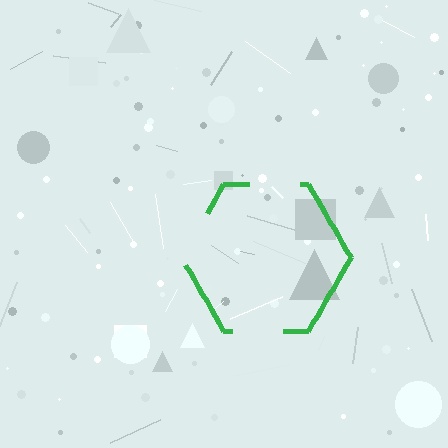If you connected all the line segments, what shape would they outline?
They would outline a hexagon.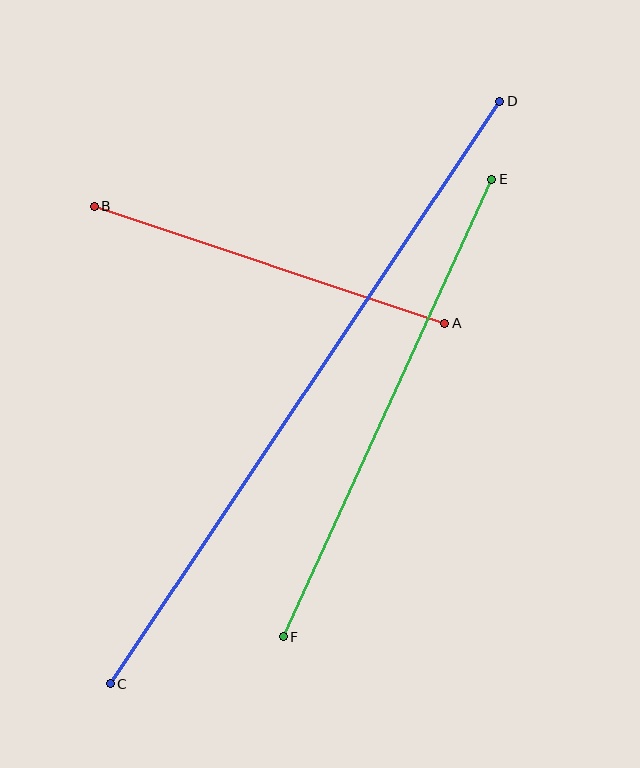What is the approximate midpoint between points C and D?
The midpoint is at approximately (305, 392) pixels.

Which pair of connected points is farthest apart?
Points C and D are farthest apart.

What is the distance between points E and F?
The distance is approximately 503 pixels.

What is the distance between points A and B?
The distance is approximately 369 pixels.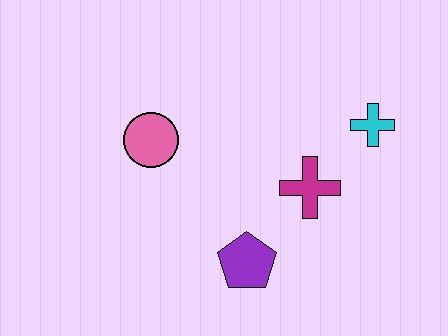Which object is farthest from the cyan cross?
The pink circle is farthest from the cyan cross.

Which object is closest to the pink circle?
The purple pentagon is closest to the pink circle.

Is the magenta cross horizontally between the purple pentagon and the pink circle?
No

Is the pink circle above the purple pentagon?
Yes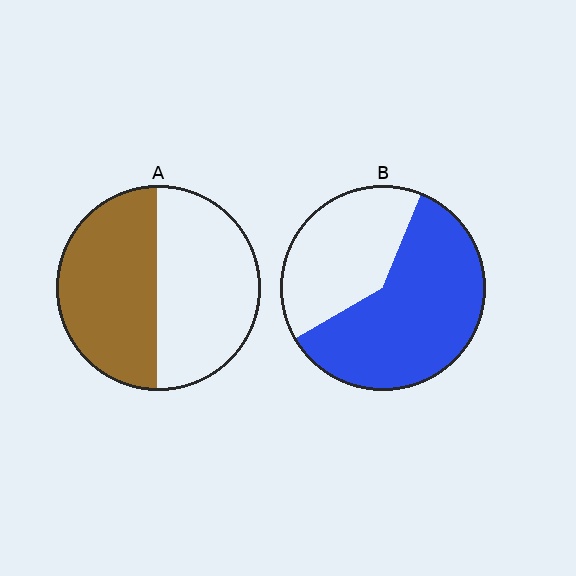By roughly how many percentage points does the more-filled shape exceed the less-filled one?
By roughly 10 percentage points (B over A).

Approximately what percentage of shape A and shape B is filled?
A is approximately 50% and B is approximately 60%.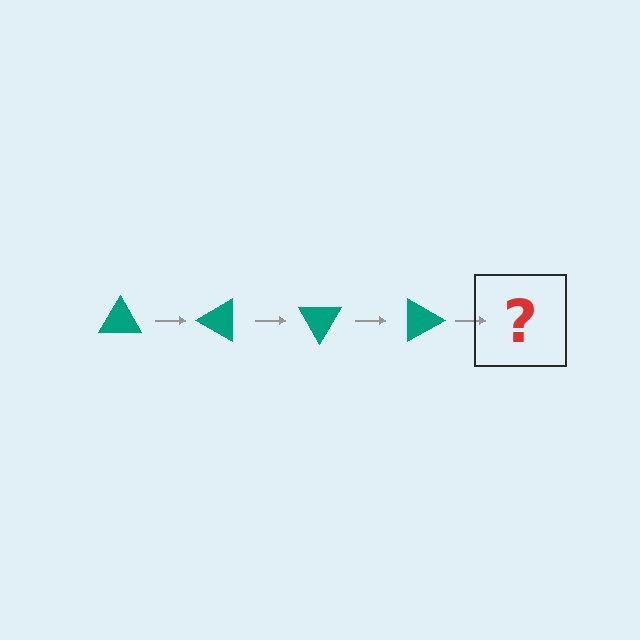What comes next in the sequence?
The next element should be a teal triangle rotated 120 degrees.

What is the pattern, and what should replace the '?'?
The pattern is that the triangle rotates 30 degrees each step. The '?' should be a teal triangle rotated 120 degrees.